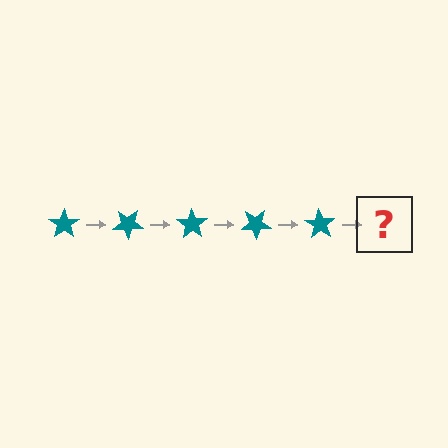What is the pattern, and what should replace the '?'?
The pattern is that the star rotates 35 degrees each step. The '?' should be a teal star rotated 175 degrees.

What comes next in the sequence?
The next element should be a teal star rotated 175 degrees.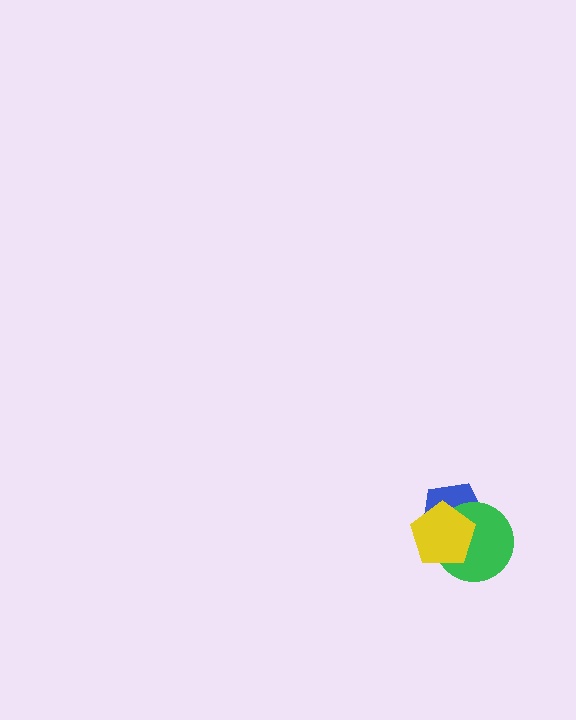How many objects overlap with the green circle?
2 objects overlap with the green circle.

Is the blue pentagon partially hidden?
Yes, it is partially covered by another shape.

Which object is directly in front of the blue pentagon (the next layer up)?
The green circle is directly in front of the blue pentagon.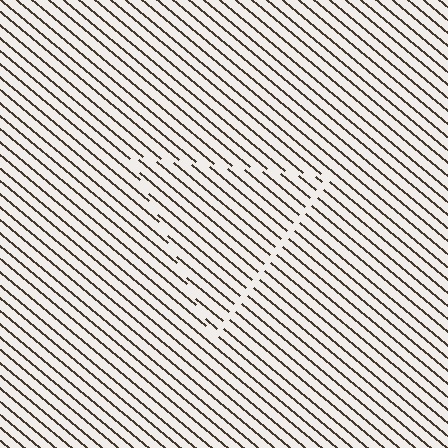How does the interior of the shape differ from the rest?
The interior of the shape contains the same grating, shifted by half a period — the contour is defined by the phase discontinuity where line-ends from the inner and outer gratings abut.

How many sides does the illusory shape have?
3 sides — the line-ends trace a triangle.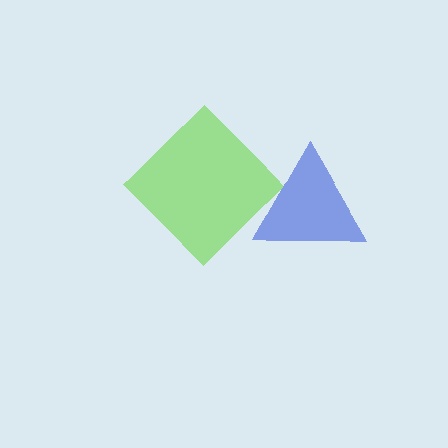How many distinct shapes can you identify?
There are 2 distinct shapes: a blue triangle, a lime diamond.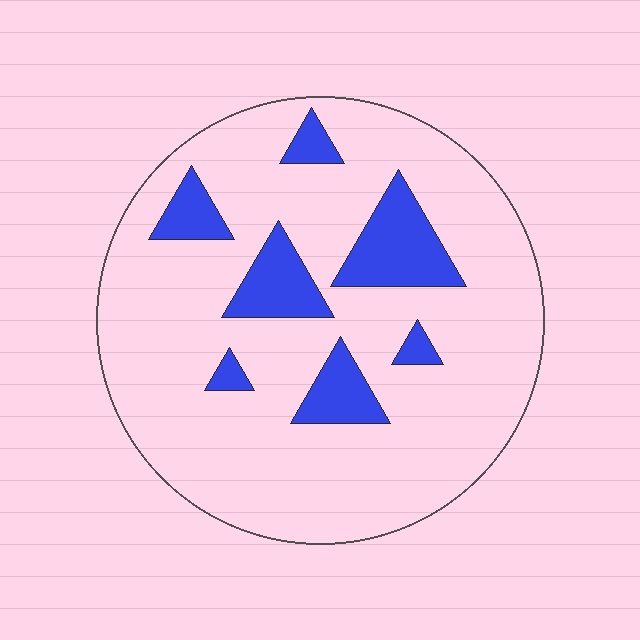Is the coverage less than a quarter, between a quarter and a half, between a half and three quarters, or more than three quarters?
Less than a quarter.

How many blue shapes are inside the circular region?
7.